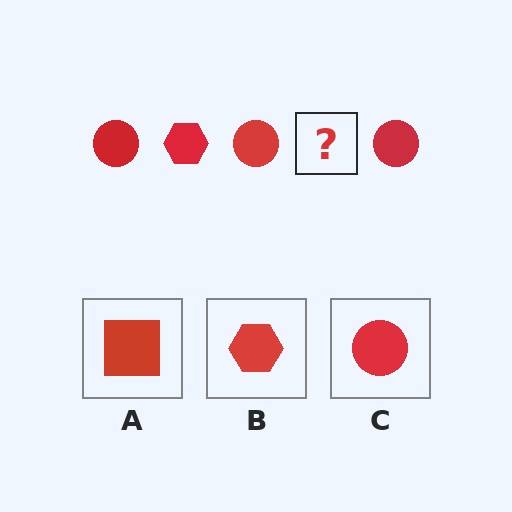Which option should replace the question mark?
Option B.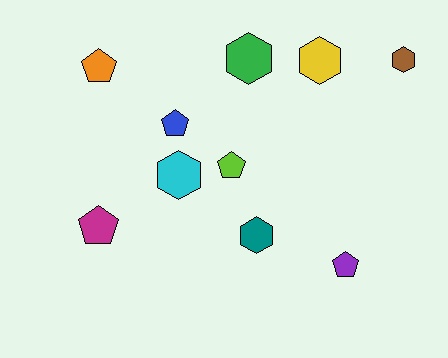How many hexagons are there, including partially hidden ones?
There are 5 hexagons.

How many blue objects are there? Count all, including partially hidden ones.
There is 1 blue object.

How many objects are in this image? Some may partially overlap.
There are 10 objects.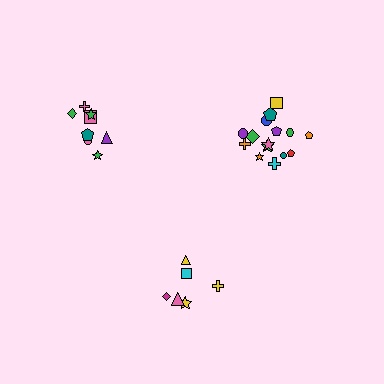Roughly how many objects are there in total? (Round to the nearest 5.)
Roughly 30 objects in total.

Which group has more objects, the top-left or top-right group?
The top-right group.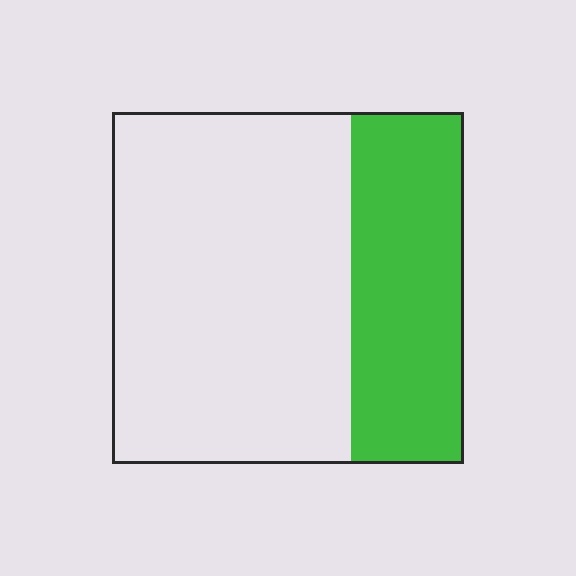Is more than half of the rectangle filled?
No.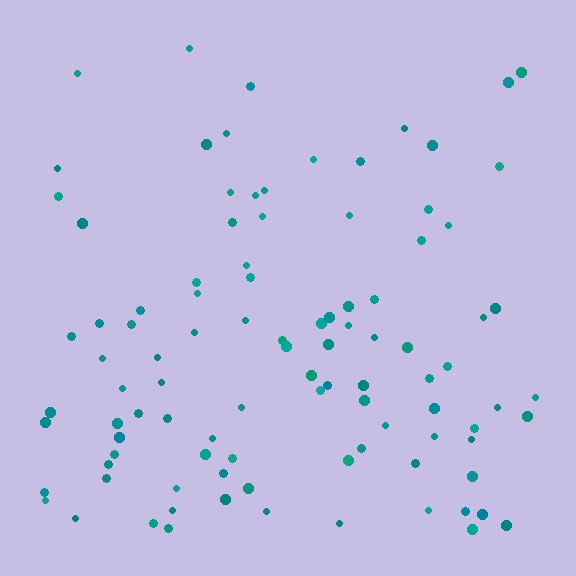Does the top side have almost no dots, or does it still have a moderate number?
Still a moderate number, just noticeably fewer than the bottom.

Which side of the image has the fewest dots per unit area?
The top.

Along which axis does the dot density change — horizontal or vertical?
Vertical.